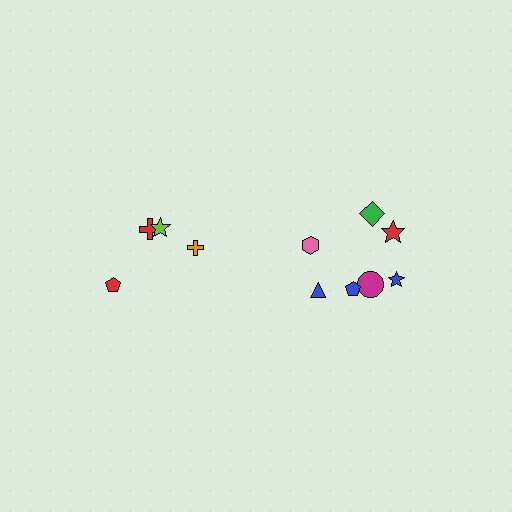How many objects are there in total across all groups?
There are 11 objects.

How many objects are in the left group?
There are 4 objects.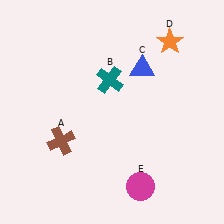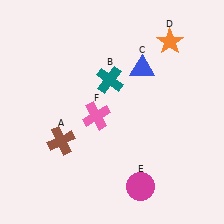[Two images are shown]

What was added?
A pink cross (F) was added in Image 2.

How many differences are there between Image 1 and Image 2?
There is 1 difference between the two images.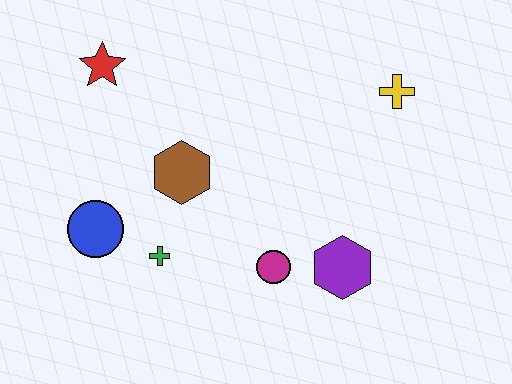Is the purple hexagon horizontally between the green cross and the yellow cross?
Yes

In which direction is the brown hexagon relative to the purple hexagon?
The brown hexagon is to the left of the purple hexagon.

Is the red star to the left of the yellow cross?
Yes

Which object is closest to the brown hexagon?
The green cross is closest to the brown hexagon.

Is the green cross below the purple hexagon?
No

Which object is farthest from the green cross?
The yellow cross is farthest from the green cross.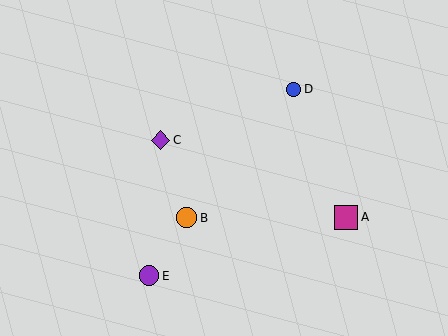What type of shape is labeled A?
Shape A is a magenta square.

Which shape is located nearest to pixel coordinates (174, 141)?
The purple diamond (labeled C) at (160, 140) is nearest to that location.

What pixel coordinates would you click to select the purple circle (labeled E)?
Click at (149, 276) to select the purple circle E.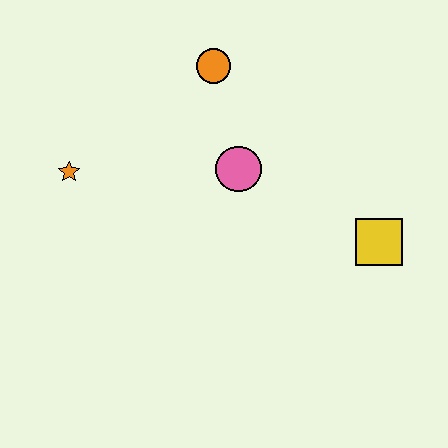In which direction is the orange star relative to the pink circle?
The orange star is to the left of the pink circle.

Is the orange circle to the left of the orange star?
No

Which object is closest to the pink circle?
The orange circle is closest to the pink circle.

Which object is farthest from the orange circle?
The yellow square is farthest from the orange circle.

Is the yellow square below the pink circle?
Yes